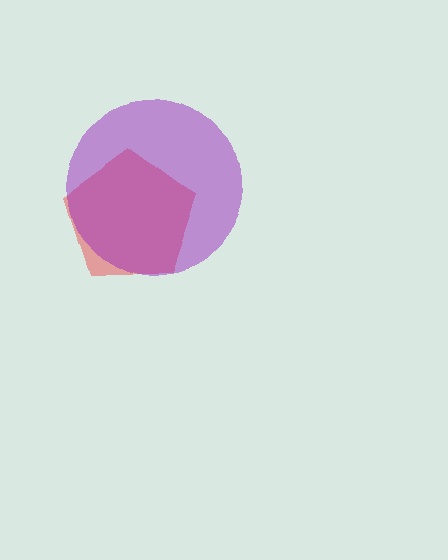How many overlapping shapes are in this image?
There are 2 overlapping shapes in the image.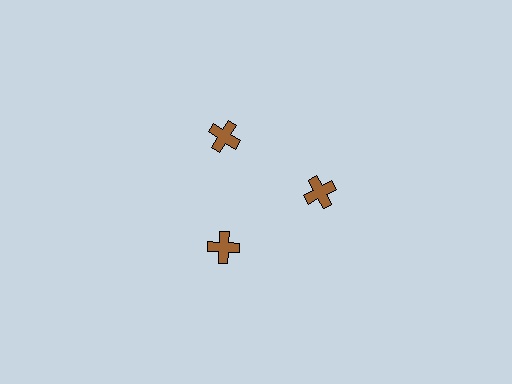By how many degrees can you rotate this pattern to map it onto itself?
The pattern maps onto itself every 120 degrees of rotation.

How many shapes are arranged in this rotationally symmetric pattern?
There are 3 shapes, arranged in 3 groups of 1.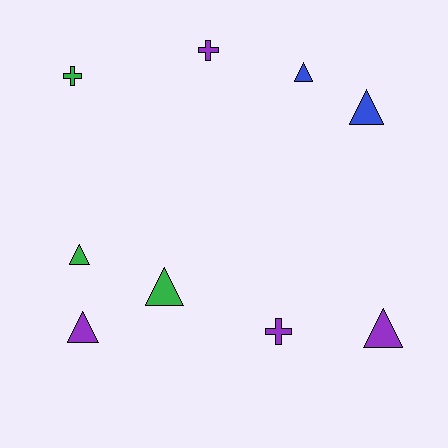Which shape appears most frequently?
Triangle, with 6 objects.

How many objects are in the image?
There are 9 objects.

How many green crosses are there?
There is 1 green cross.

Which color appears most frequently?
Purple, with 4 objects.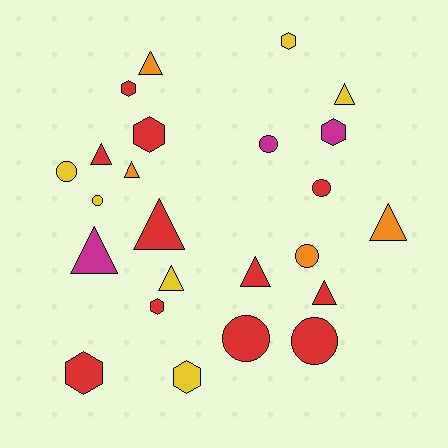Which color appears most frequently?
Red, with 11 objects.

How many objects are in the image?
There are 24 objects.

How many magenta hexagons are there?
There is 1 magenta hexagon.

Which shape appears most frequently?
Triangle, with 10 objects.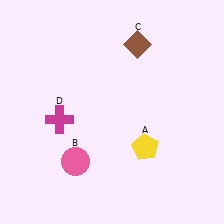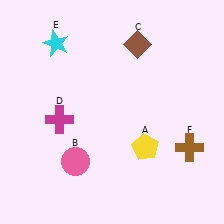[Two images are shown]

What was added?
A cyan star (E), a brown cross (F) were added in Image 2.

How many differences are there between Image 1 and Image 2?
There are 2 differences between the two images.